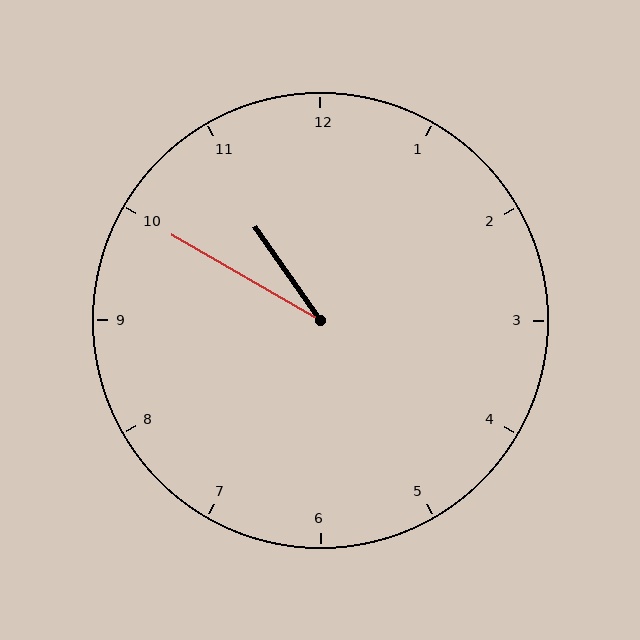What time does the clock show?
10:50.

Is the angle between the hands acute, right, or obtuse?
It is acute.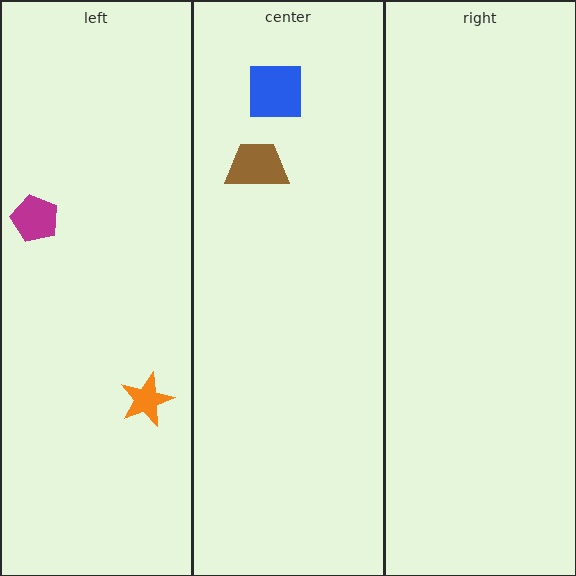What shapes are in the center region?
The blue square, the brown trapezoid.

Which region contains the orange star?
The left region.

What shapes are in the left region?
The magenta pentagon, the orange star.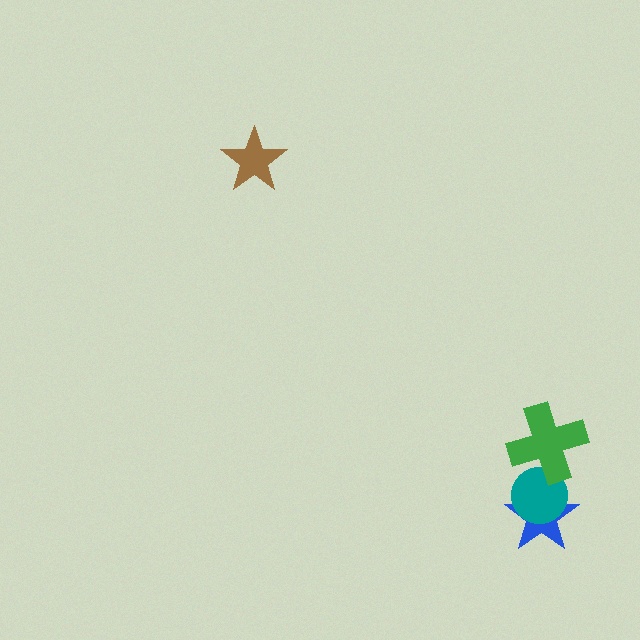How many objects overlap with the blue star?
1 object overlaps with the blue star.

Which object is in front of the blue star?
The teal circle is in front of the blue star.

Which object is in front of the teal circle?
The green cross is in front of the teal circle.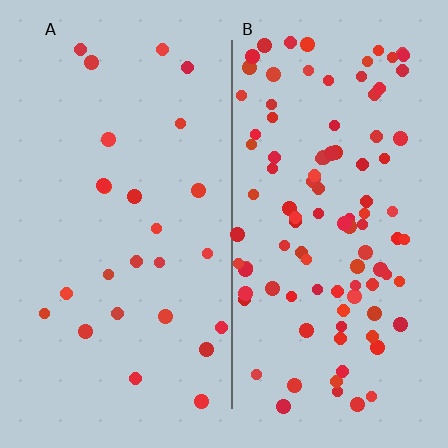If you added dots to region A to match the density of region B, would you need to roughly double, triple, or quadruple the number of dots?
Approximately quadruple.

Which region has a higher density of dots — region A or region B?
B (the right).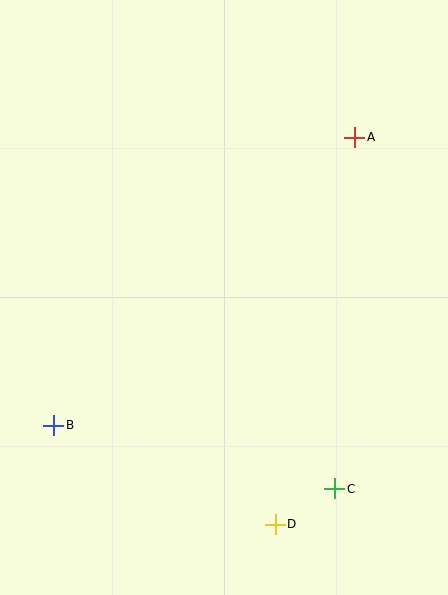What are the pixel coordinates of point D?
Point D is at (275, 525).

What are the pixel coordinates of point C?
Point C is at (335, 489).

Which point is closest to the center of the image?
Point A at (355, 137) is closest to the center.